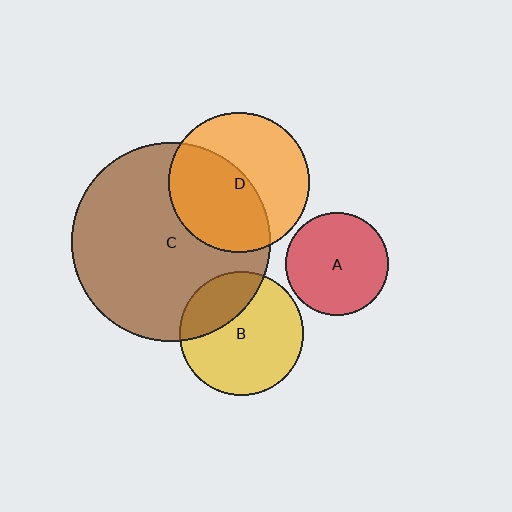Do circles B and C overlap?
Yes.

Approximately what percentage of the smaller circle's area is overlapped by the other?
Approximately 30%.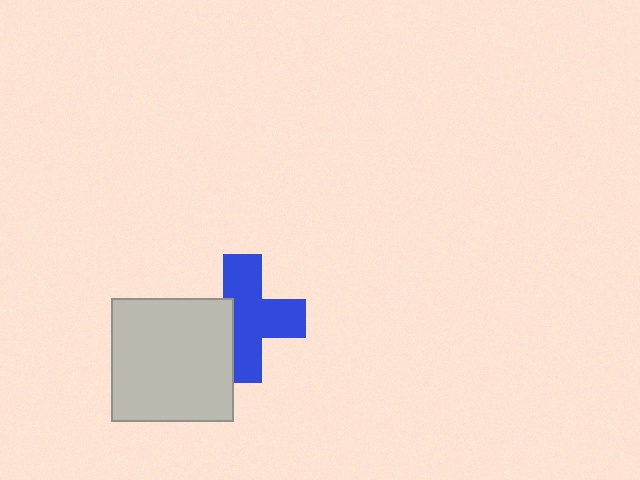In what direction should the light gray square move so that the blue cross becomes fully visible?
The light gray square should move left. That is the shortest direction to clear the overlap and leave the blue cross fully visible.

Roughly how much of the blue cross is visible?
Most of it is visible (roughly 69%).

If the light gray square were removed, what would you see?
You would see the complete blue cross.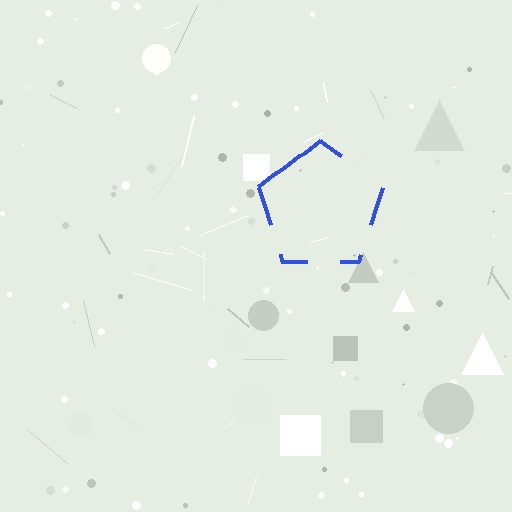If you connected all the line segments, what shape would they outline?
They would outline a pentagon.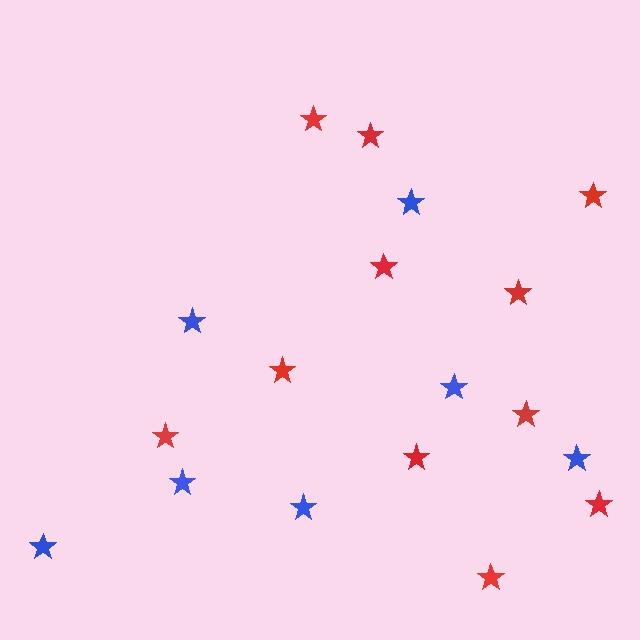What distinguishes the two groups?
There are 2 groups: one group of red stars (11) and one group of blue stars (7).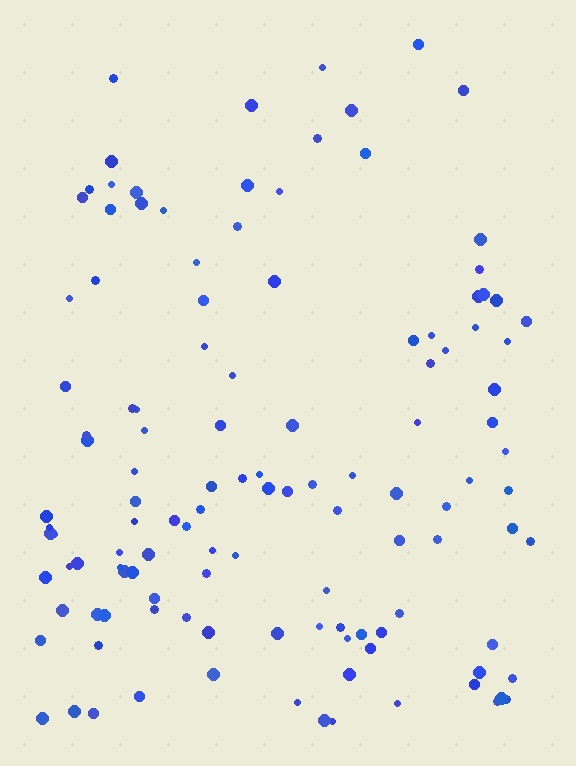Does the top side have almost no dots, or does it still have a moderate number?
Still a moderate number, just noticeably fewer than the bottom.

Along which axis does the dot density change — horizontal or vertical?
Vertical.